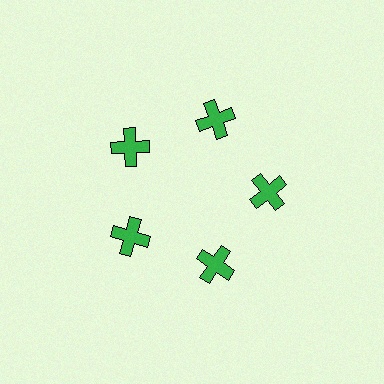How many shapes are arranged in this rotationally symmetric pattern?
There are 5 shapes, arranged in 5 groups of 1.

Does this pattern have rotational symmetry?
Yes, this pattern has 5-fold rotational symmetry. It looks the same after rotating 72 degrees around the center.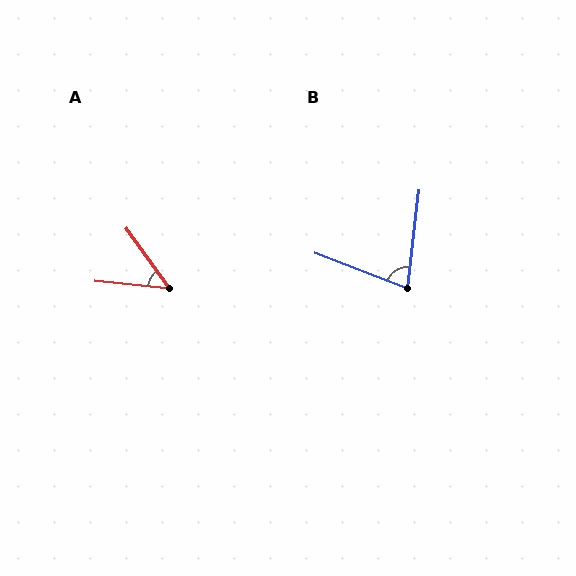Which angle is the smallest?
A, at approximately 49 degrees.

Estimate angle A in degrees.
Approximately 49 degrees.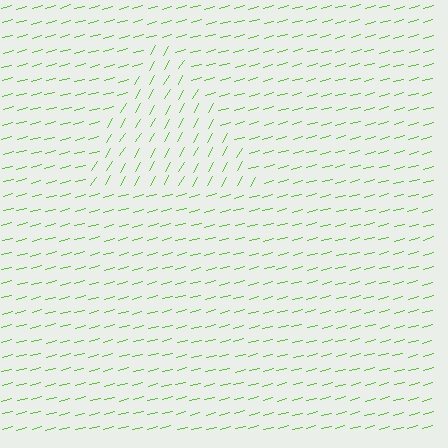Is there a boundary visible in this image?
Yes, there is a texture boundary formed by a change in line orientation.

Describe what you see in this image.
The image is filled with small lime line segments. A triangle region in the image has lines oriented differently from the surrounding lines, creating a visible texture boundary.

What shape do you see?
I see a triangle.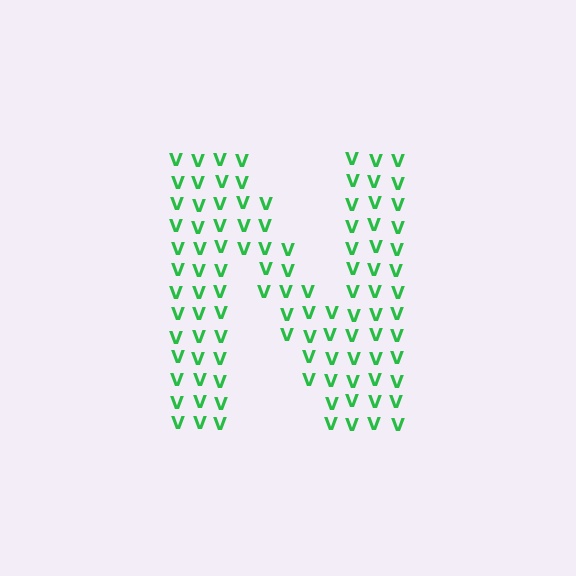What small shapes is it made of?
It is made of small letter V's.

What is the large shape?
The large shape is the letter N.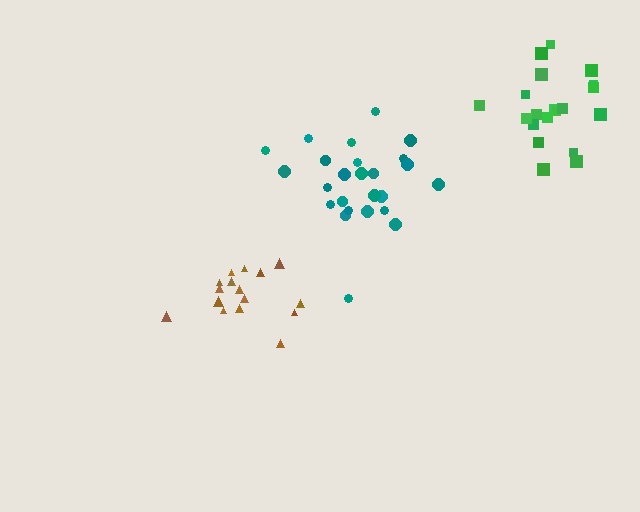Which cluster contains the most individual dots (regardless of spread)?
Teal (25).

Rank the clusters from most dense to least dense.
green, teal, brown.